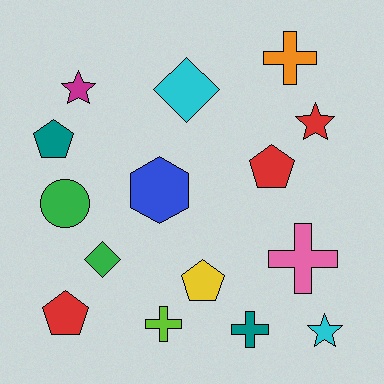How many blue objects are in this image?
There is 1 blue object.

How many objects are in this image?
There are 15 objects.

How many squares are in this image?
There are no squares.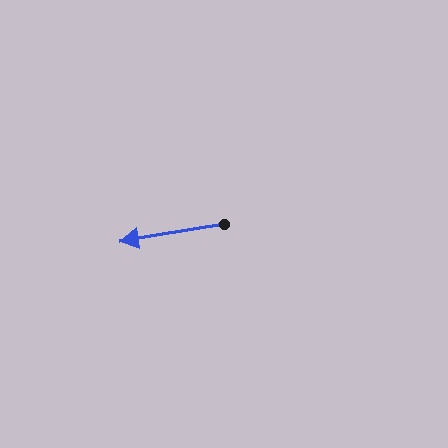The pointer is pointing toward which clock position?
Roughly 9 o'clock.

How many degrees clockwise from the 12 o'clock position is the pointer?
Approximately 261 degrees.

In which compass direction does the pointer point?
West.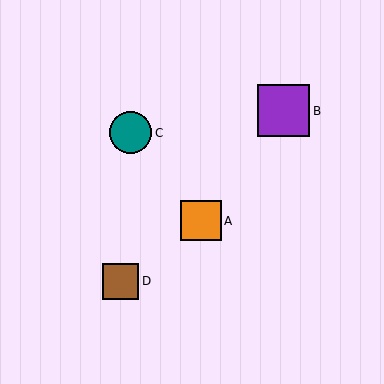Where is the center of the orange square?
The center of the orange square is at (201, 221).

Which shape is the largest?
The purple square (labeled B) is the largest.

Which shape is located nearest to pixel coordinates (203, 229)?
The orange square (labeled A) at (201, 221) is nearest to that location.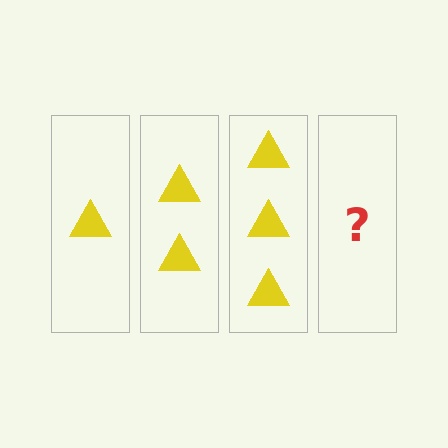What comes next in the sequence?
The next element should be 4 triangles.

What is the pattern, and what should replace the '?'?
The pattern is that each step adds one more triangle. The '?' should be 4 triangles.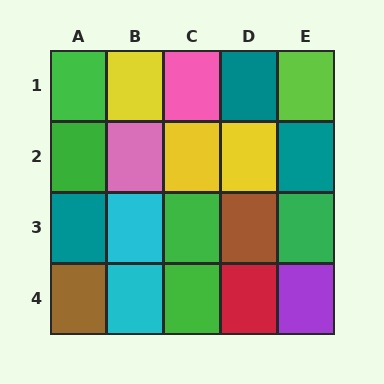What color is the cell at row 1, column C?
Pink.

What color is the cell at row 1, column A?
Green.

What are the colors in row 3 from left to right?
Teal, cyan, green, brown, green.